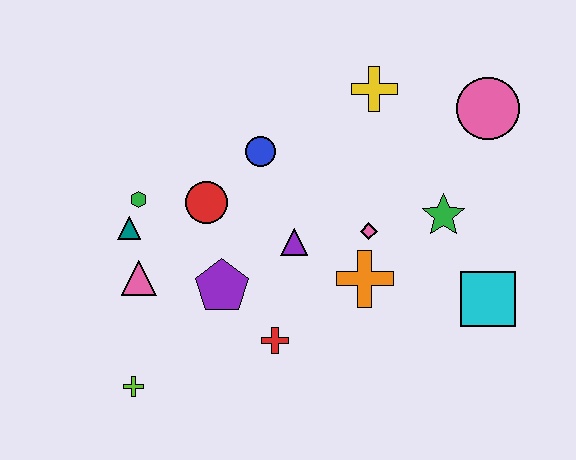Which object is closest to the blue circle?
The red circle is closest to the blue circle.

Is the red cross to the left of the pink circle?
Yes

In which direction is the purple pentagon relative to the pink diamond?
The purple pentagon is to the left of the pink diamond.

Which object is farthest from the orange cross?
The lime cross is farthest from the orange cross.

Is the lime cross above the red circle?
No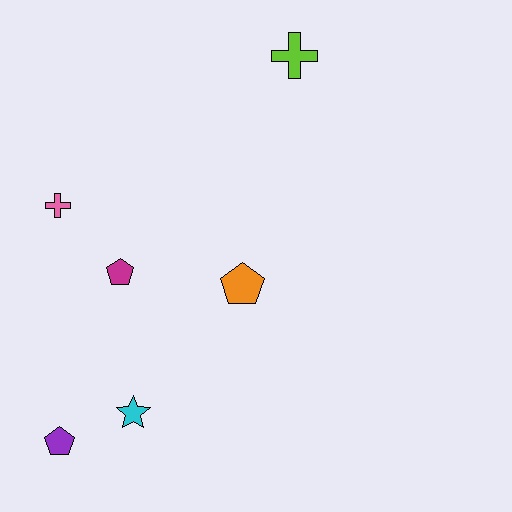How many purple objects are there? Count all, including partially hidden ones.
There is 1 purple object.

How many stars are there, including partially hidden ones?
There is 1 star.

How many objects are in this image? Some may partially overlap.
There are 6 objects.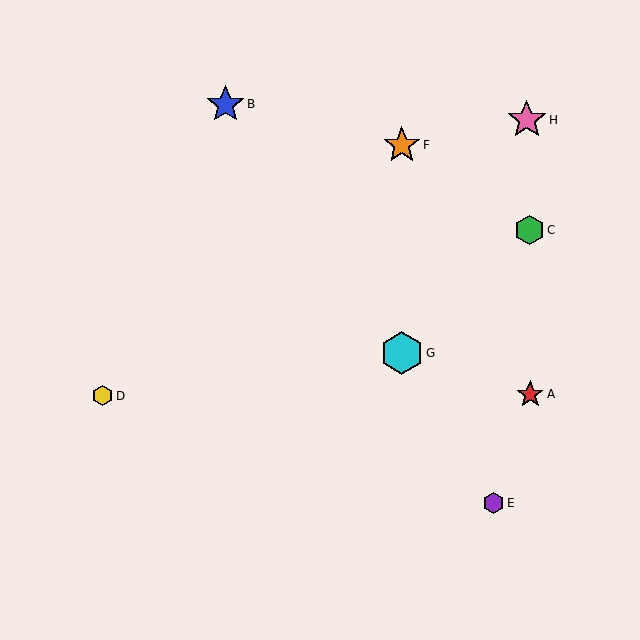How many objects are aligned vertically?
2 objects (F, G) are aligned vertically.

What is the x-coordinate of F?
Object F is at x≈402.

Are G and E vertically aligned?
No, G is at x≈402 and E is at x≈493.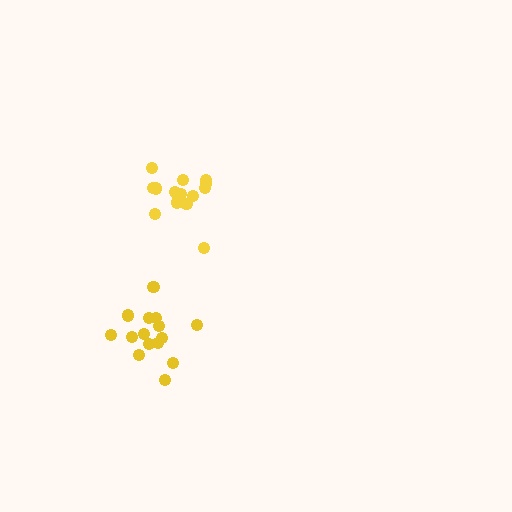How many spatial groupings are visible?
There are 2 spatial groupings.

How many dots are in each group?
Group 1: 15 dots, Group 2: 18 dots (33 total).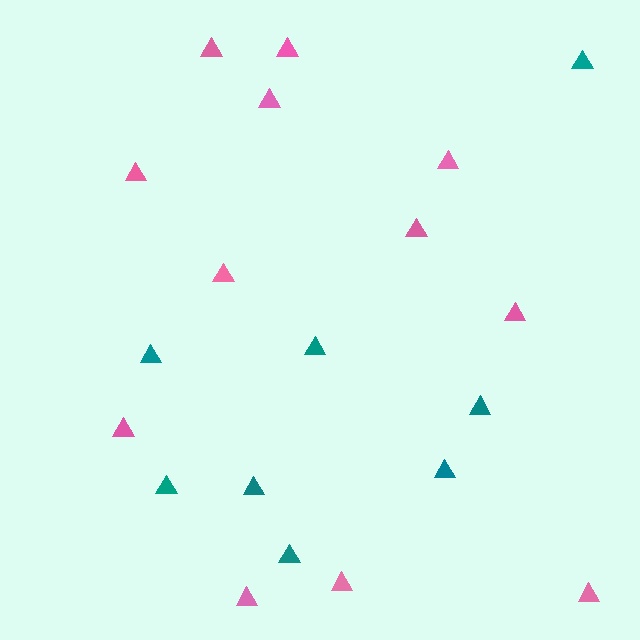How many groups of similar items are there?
There are 2 groups: one group of teal triangles (8) and one group of pink triangles (12).